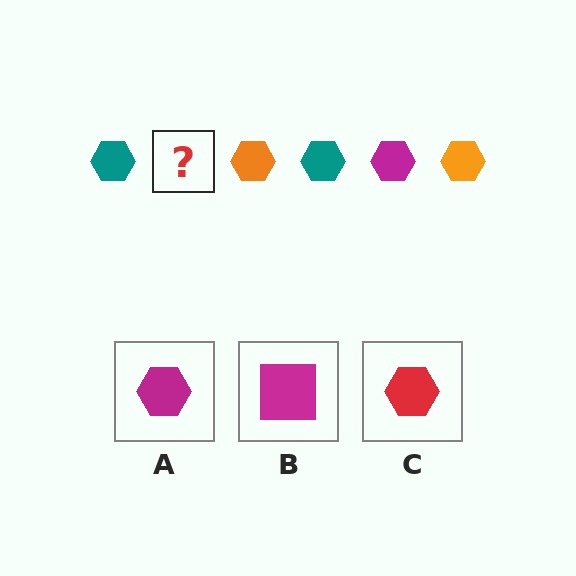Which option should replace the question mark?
Option A.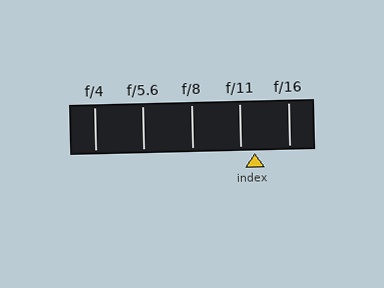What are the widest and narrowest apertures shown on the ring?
The widest aperture shown is f/4 and the narrowest is f/16.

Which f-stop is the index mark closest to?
The index mark is closest to f/11.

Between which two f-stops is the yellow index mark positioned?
The index mark is between f/11 and f/16.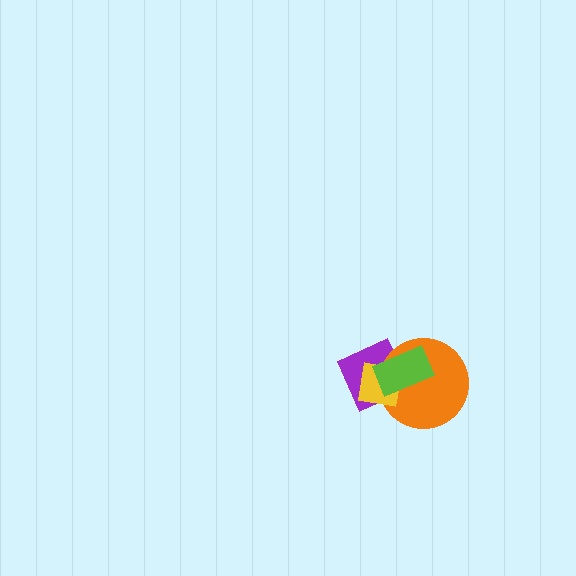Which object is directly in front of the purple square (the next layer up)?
The orange circle is directly in front of the purple square.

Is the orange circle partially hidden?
Yes, it is partially covered by another shape.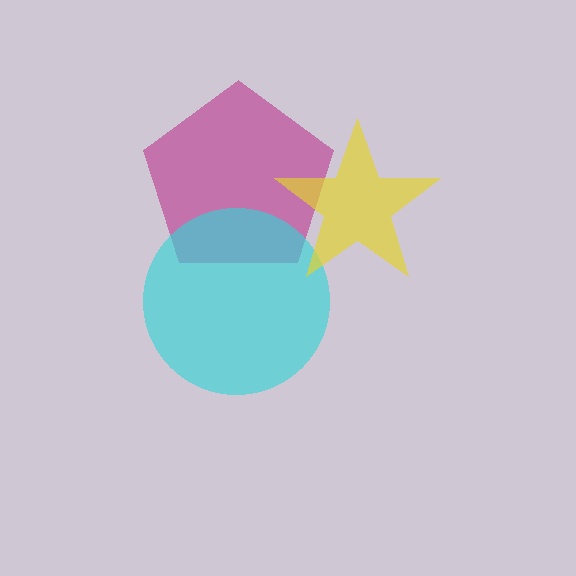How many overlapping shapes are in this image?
There are 3 overlapping shapes in the image.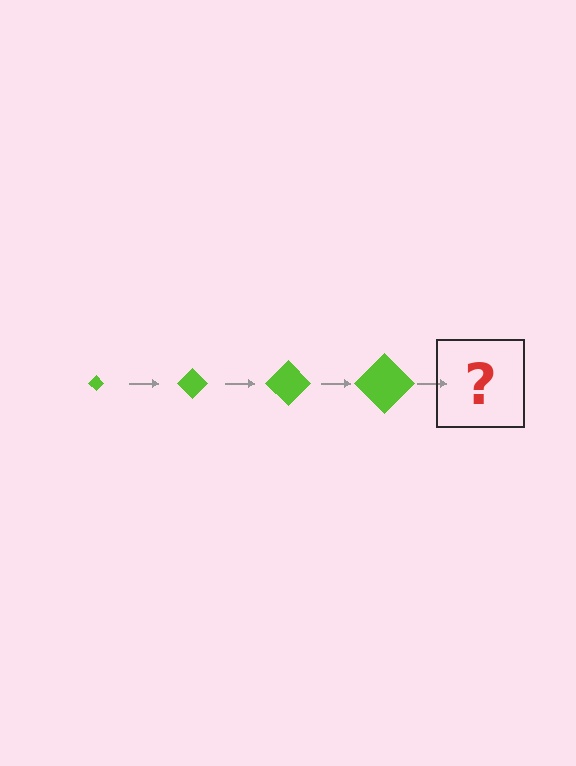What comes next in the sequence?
The next element should be a lime diamond, larger than the previous one.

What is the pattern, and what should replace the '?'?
The pattern is that the diamond gets progressively larger each step. The '?' should be a lime diamond, larger than the previous one.